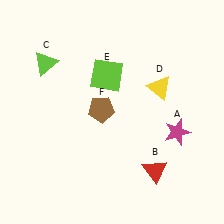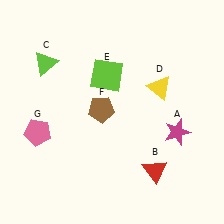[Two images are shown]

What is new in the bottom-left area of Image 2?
A pink pentagon (G) was added in the bottom-left area of Image 2.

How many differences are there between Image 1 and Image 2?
There is 1 difference between the two images.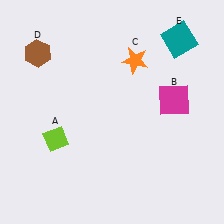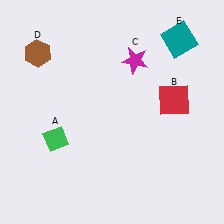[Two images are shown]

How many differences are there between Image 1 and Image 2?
There are 3 differences between the two images.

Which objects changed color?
A changed from lime to green. B changed from magenta to red. C changed from orange to magenta.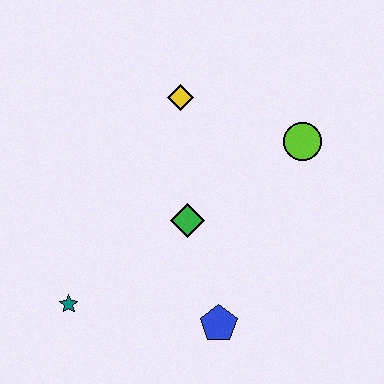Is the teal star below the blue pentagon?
No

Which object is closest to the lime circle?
The yellow diamond is closest to the lime circle.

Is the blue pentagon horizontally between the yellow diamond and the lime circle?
Yes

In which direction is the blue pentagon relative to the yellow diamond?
The blue pentagon is below the yellow diamond.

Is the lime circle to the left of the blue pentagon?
No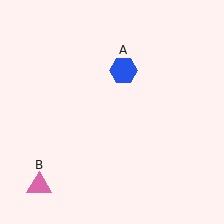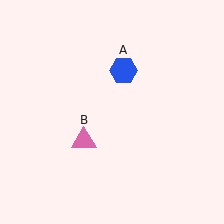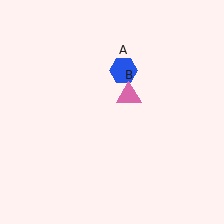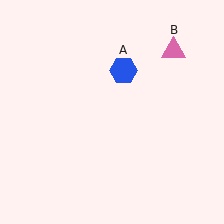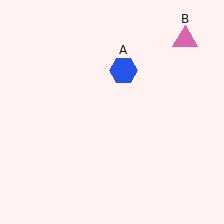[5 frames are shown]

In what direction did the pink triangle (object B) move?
The pink triangle (object B) moved up and to the right.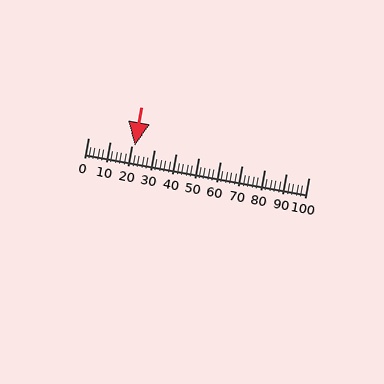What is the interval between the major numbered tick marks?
The major tick marks are spaced 10 units apart.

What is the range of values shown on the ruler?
The ruler shows values from 0 to 100.